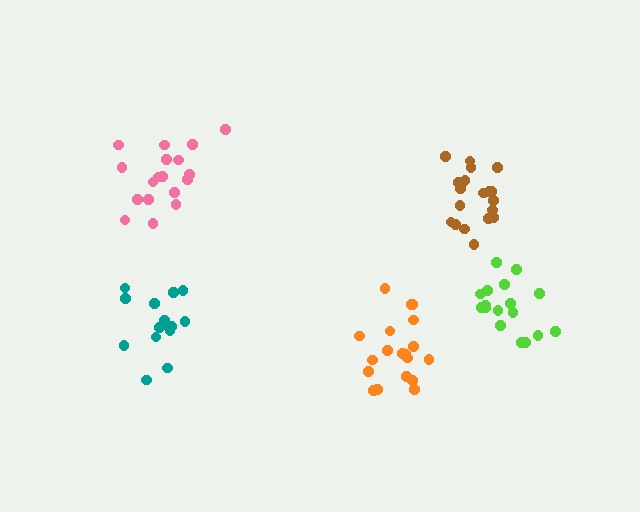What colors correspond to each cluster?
The clusters are colored: teal, orange, lime, brown, pink.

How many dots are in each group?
Group 1: 15 dots, Group 2: 19 dots, Group 3: 17 dots, Group 4: 19 dots, Group 5: 18 dots (88 total).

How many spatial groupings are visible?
There are 5 spatial groupings.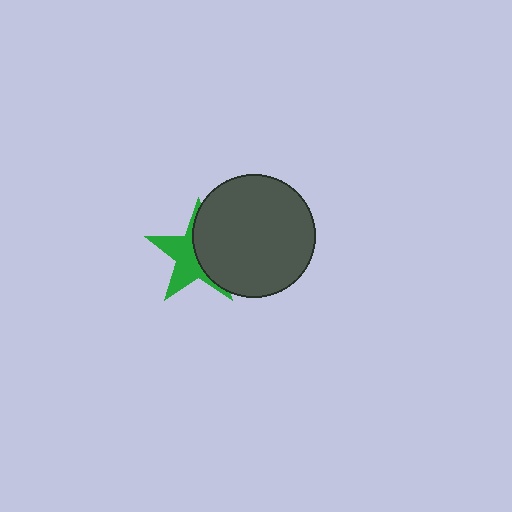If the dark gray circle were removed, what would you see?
You would see the complete green star.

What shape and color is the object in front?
The object in front is a dark gray circle.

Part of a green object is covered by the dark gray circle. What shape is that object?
It is a star.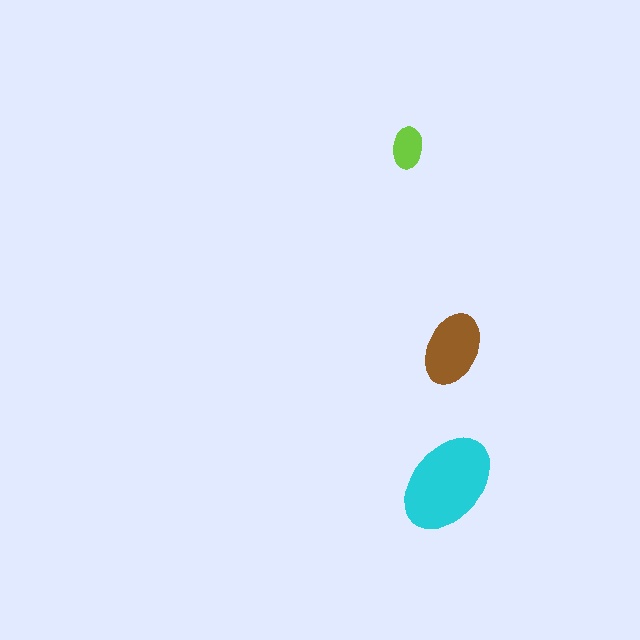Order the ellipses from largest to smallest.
the cyan one, the brown one, the lime one.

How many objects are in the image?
There are 3 objects in the image.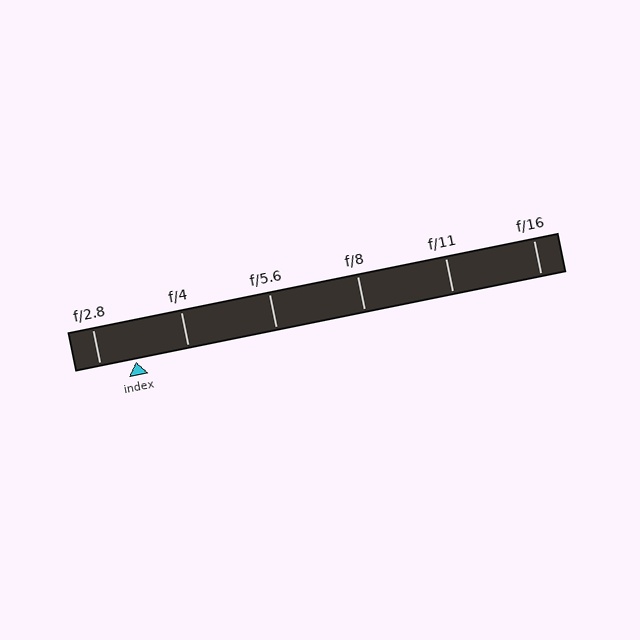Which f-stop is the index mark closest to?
The index mark is closest to f/2.8.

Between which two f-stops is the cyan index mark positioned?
The index mark is between f/2.8 and f/4.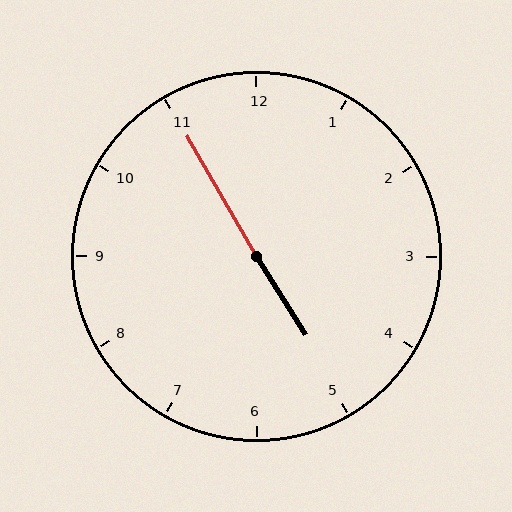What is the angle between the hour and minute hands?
Approximately 178 degrees.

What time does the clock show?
4:55.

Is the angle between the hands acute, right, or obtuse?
It is obtuse.